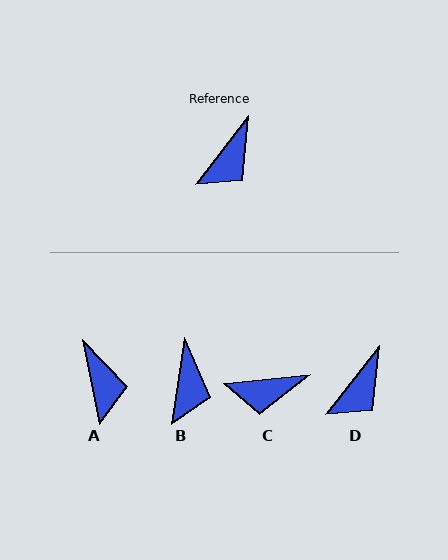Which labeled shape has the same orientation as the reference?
D.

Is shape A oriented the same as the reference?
No, it is off by about 49 degrees.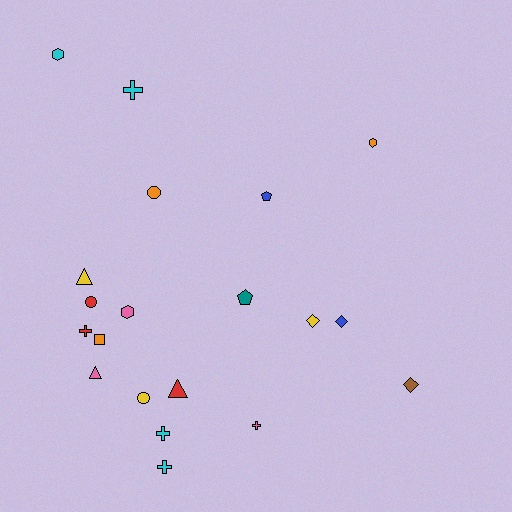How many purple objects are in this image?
There are no purple objects.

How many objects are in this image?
There are 20 objects.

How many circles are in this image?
There are 3 circles.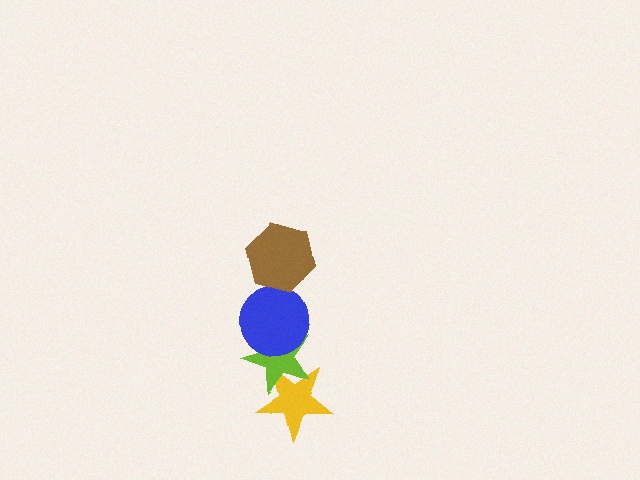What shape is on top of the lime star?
The blue circle is on top of the lime star.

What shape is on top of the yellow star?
The lime star is on top of the yellow star.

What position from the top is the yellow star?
The yellow star is 4th from the top.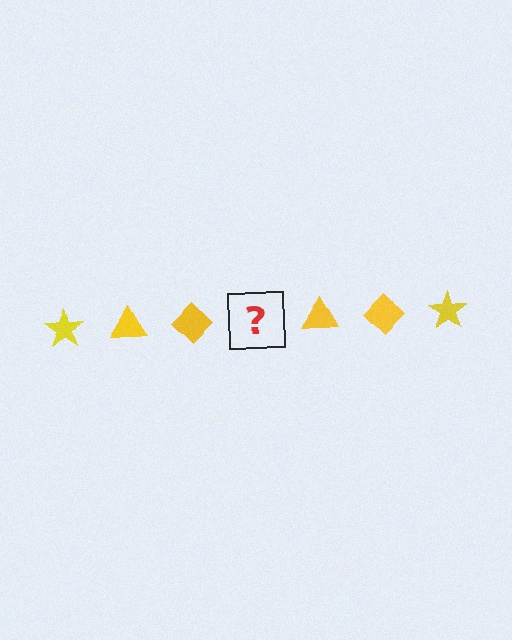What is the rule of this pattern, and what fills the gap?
The rule is that the pattern cycles through star, triangle, diamond shapes in yellow. The gap should be filled with a yellow star.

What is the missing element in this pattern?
The missing element is a yellow star.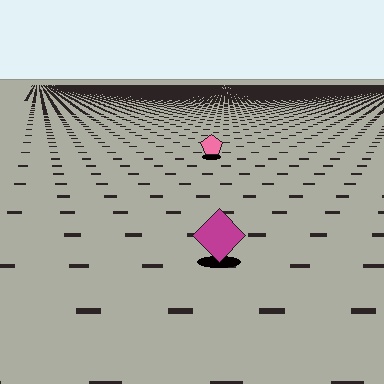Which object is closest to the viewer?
The magenta diamond is closest. The texture marks near it are larger and more spread out.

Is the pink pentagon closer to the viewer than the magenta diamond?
No. The magenta diamond is closer — you can tell from the texture gradient: the ground texture is coarser near it.